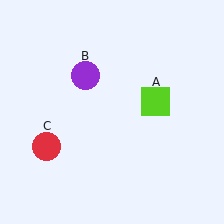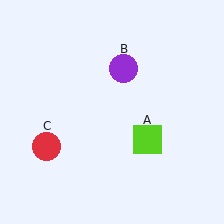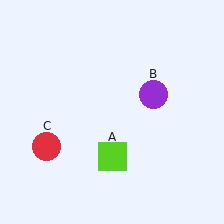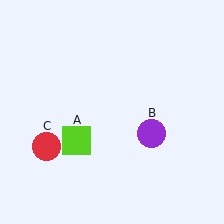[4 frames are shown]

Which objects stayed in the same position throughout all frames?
Red circle (object C) remained stationary.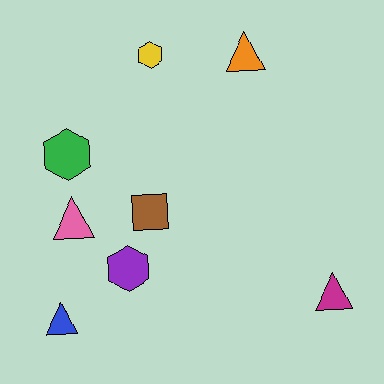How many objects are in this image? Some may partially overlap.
There are 8 objects.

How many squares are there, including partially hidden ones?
There is 1 square.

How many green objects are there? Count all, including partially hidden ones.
There is 1 green object.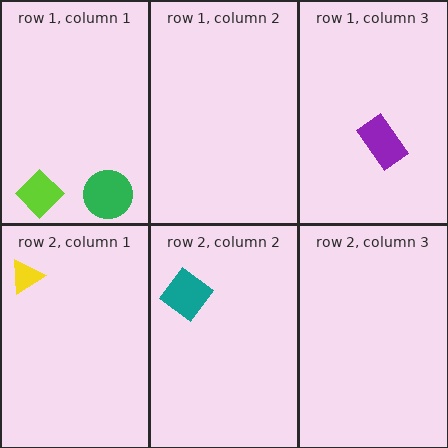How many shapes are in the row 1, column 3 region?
1.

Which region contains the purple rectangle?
The row 1, column 3 region.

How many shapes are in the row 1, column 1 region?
2.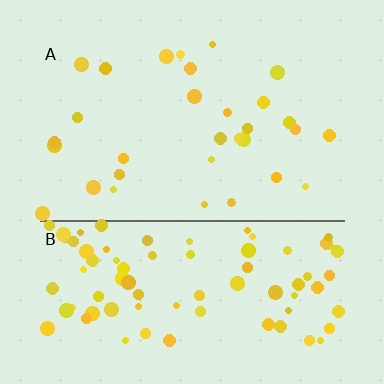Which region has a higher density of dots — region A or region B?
B (the bottom).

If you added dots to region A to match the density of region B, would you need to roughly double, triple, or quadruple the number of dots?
Approximately triple.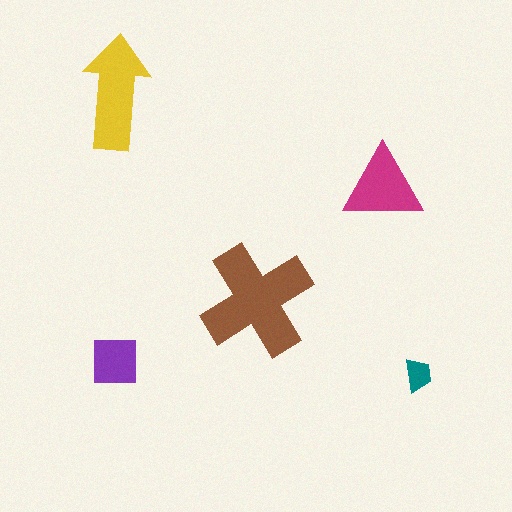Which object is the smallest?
The teal trapezoid.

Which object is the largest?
The brown cross.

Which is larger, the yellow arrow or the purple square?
The yellow arrow.